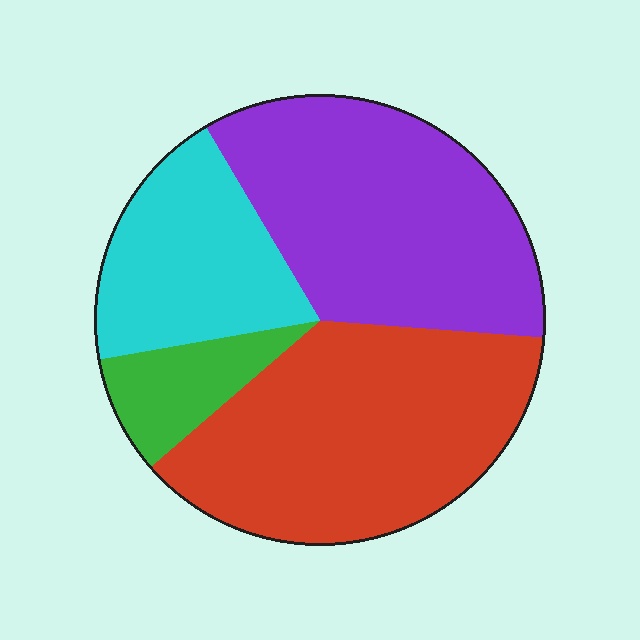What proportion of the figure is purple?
Purple takes up about one third (1/3) of the figure.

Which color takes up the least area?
Green, at roughly 10%.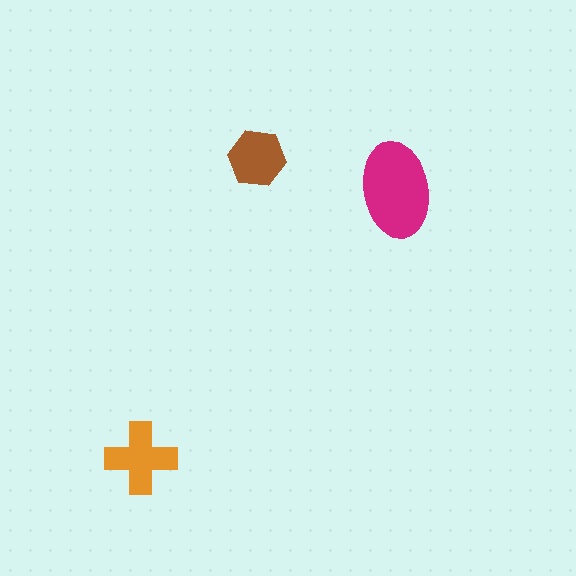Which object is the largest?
The magenta ellipse.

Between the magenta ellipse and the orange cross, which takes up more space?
The magenta ellipse.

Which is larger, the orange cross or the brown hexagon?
The orange cross.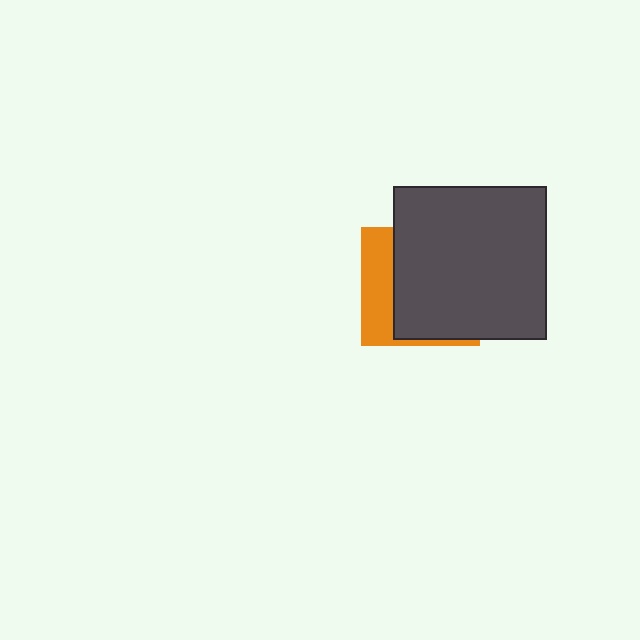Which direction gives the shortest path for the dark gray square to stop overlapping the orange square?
Moving right gives the shortest separation.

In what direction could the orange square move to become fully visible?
The orange square could move left. That would shift it out from behind the dark gray square entirely.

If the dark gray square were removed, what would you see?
You would see the complete orange square.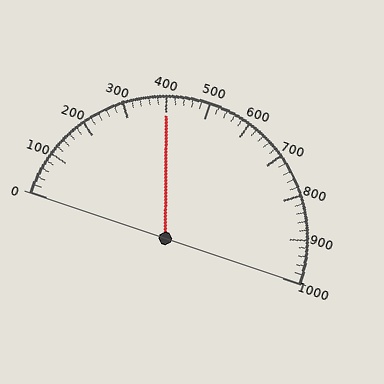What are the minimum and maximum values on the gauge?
The gauge ranges from 0 to 1000.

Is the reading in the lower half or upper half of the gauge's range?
The reading is in the lower half of the range (0 to 1000).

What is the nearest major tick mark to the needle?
The nearest major tick mark is 400.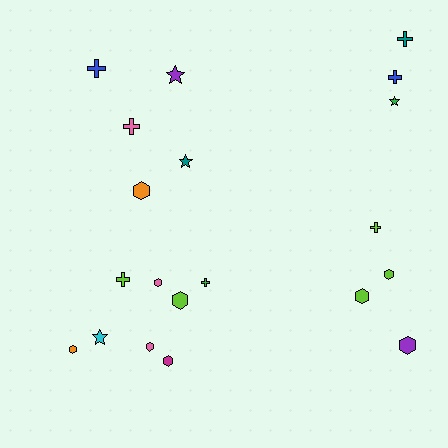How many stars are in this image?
There are 4 stars.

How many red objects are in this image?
There are no red objects.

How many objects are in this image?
There are 20 objects.